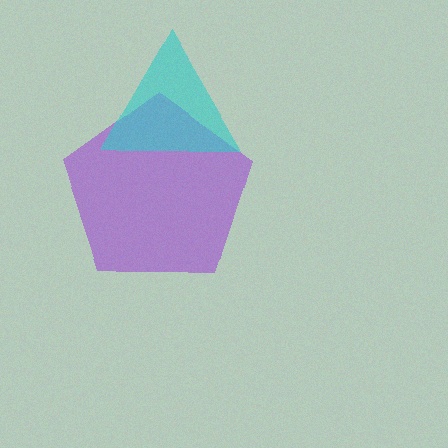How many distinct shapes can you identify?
There are 2 distinct shapes: a purple pentagon, a cyan triangle.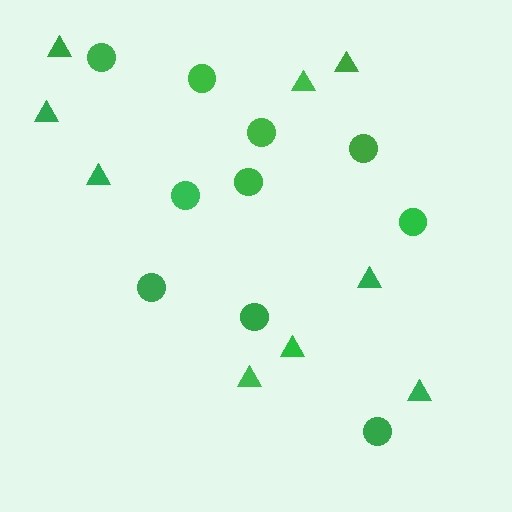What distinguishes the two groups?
There are 2 groups: one group of triangles (9) and one group of circles (10).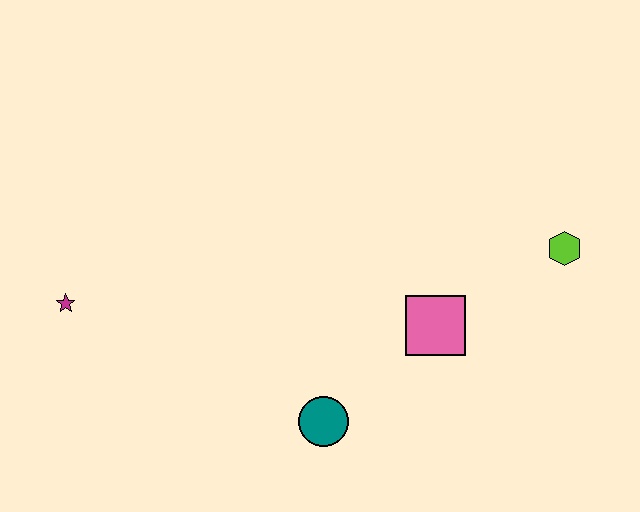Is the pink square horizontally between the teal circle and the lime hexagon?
Yes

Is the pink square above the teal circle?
Yes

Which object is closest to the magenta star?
The teal circle is closest to the magenta star.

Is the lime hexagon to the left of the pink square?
No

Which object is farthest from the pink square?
The magenta star is farthest from the pink square.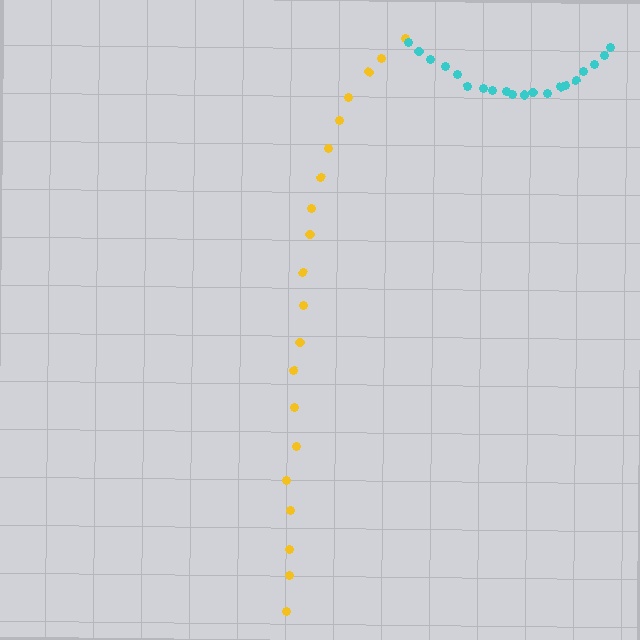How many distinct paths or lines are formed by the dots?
There are 2 distinct paths.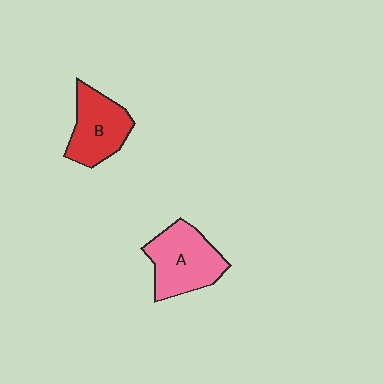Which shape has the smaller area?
Shape B (red).